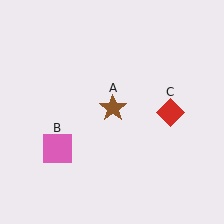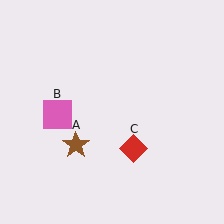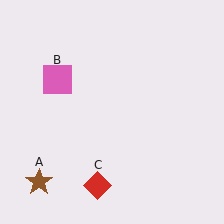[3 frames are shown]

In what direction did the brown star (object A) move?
The brown star (object A) moved down and to the left.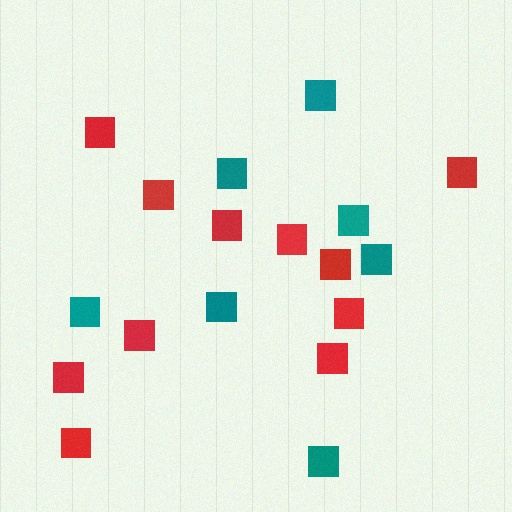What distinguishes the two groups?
There are 2 groups: one group of red squares (11) and one group of teal squares (7).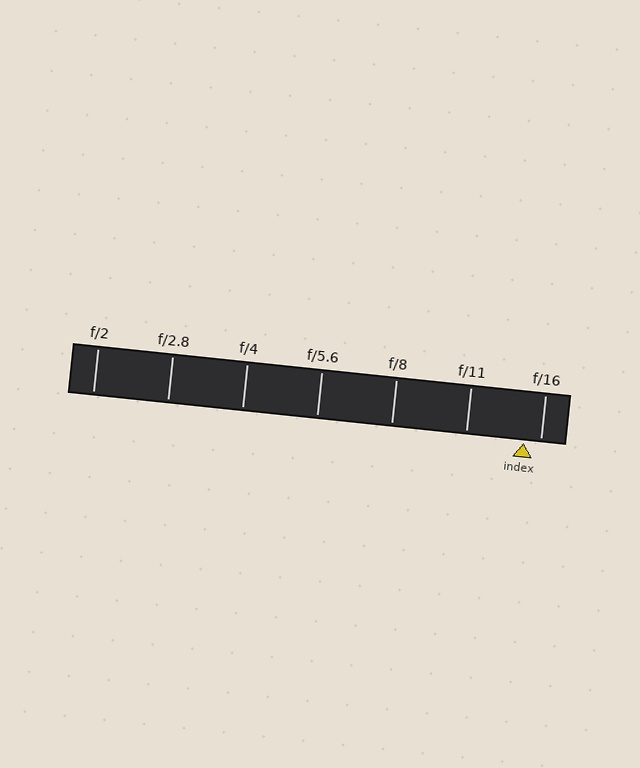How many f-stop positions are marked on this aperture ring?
There are 7 f-stop positions marked.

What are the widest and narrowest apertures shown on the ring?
The widest aperture shown is f/2 and the narrowest is f/16.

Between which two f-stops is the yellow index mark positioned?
The index mark is between f/11 and f/16.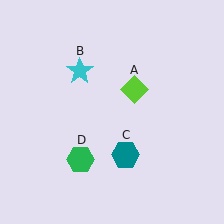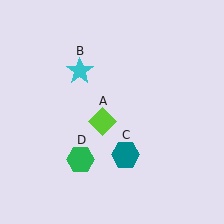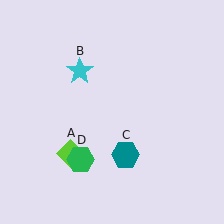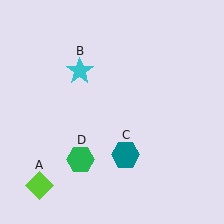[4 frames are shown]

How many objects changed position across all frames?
1 object changed position: lime diamond (object A).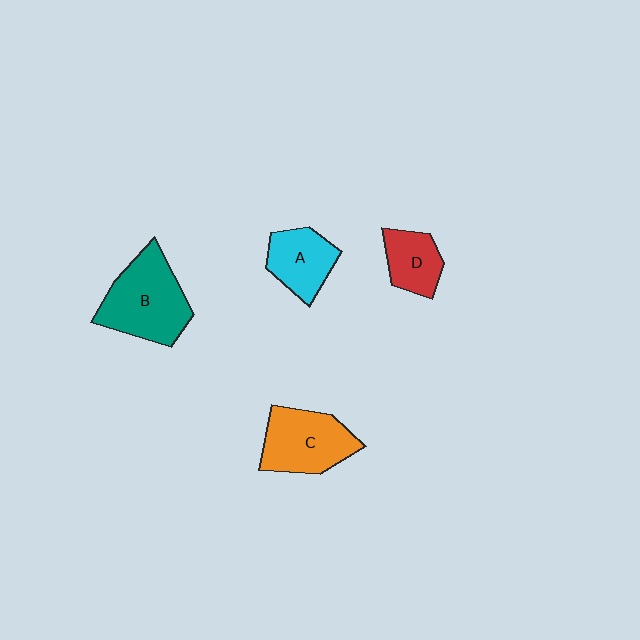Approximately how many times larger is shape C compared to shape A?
Approximately 1.4 times.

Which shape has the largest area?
Shape B (teal).